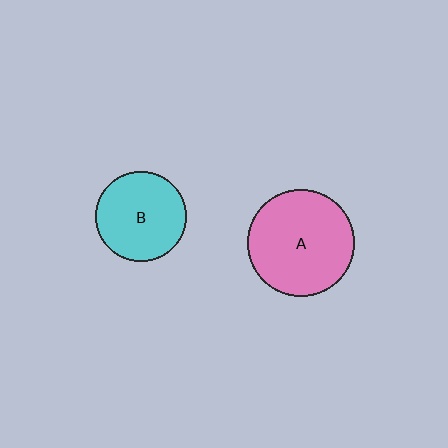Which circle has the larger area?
Circle A (pink).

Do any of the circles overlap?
No, none of the circles overlap.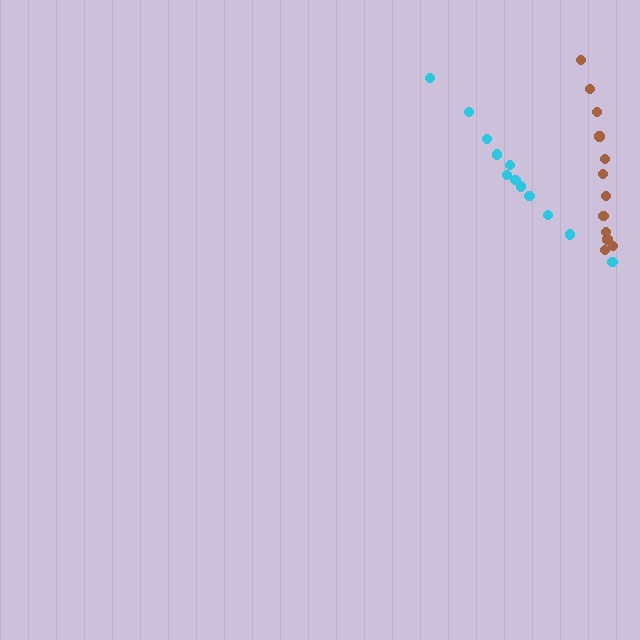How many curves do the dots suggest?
There are 2 distinct paths.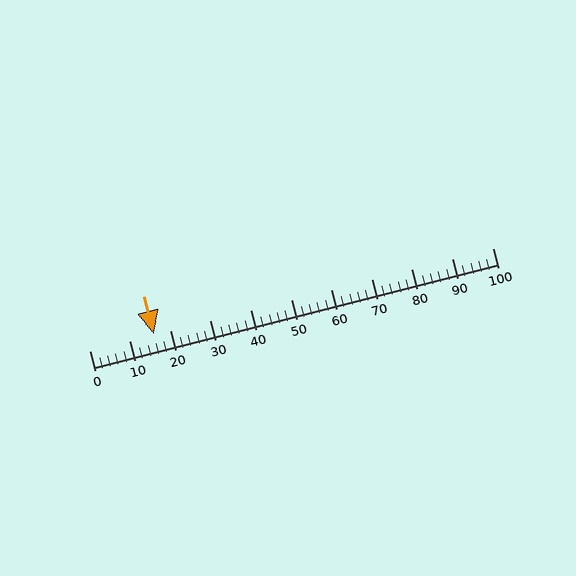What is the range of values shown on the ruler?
The ruler shows values from 0 to 100.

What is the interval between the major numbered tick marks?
The major tick marks are spaced 10 units apart.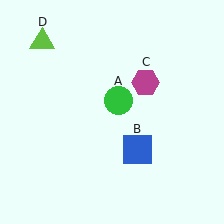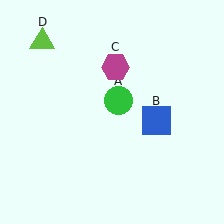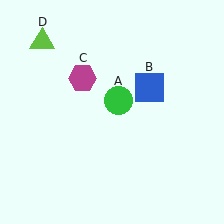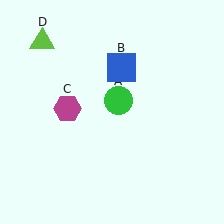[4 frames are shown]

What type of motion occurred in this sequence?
The blue square (object B), magenta hexagon (object C) rotated counterclockwise around the center of the scene.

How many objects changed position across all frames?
2 objects changed position: blue square (object B), magenta hexagon (object C).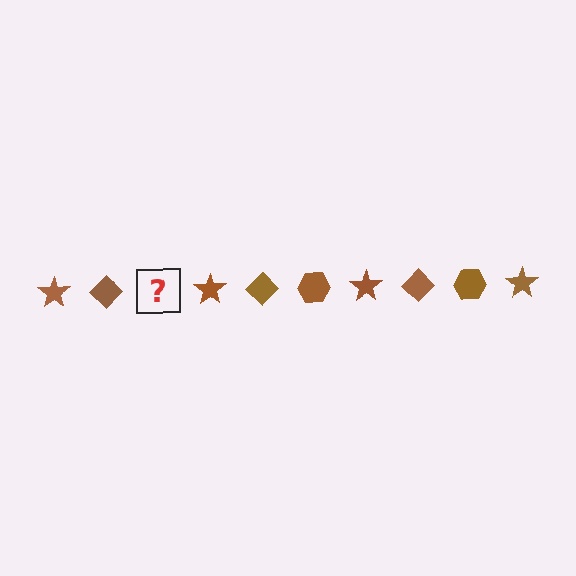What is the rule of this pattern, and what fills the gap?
The rule is that the pattern cycles through star, diamond, hexagon shapes in brown. The gap should be filled with a brown hexagon.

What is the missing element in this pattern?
The missing element is a brown hexagon.